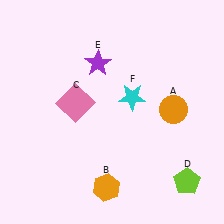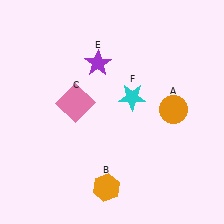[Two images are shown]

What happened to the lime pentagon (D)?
The lime pentagon (D) was removed in Image 2. It was in the bottom-right area of Image 1.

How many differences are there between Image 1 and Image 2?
There is 1 difference between the two images.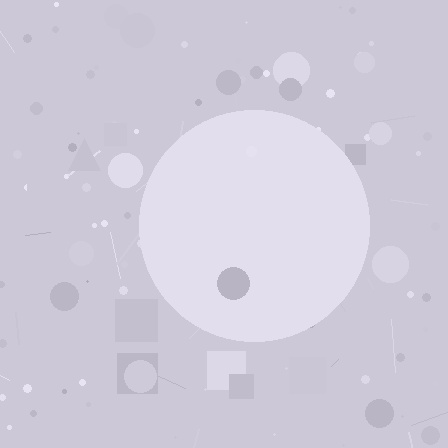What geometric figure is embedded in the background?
A circle is embedded in the background.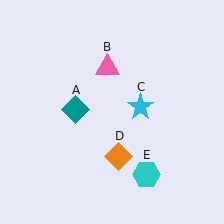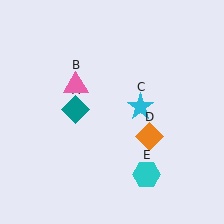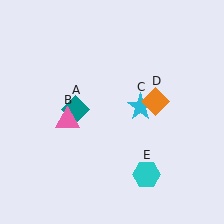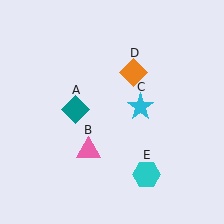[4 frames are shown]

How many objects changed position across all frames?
2 objects changed position: pink triangle (object B), orange diamond (object D).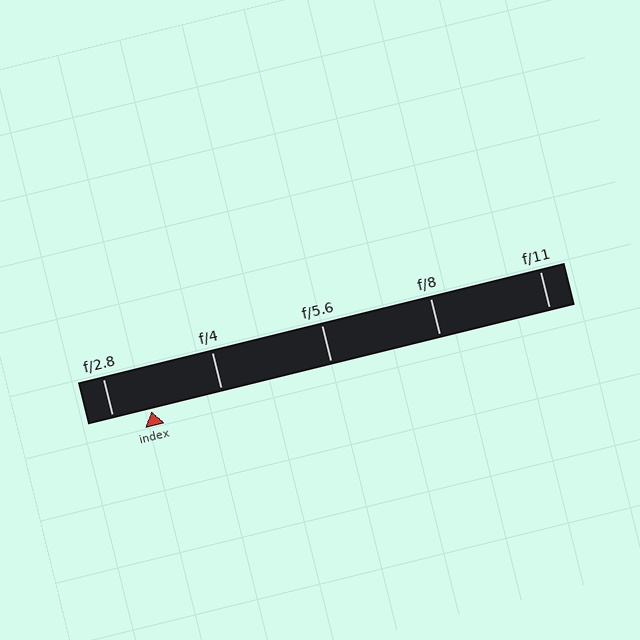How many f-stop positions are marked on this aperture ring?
There are 5 f-stop positions marked.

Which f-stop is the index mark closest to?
The index mark is closest to f/2.8.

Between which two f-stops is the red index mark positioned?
The index mark is between f/2.8 and f/4.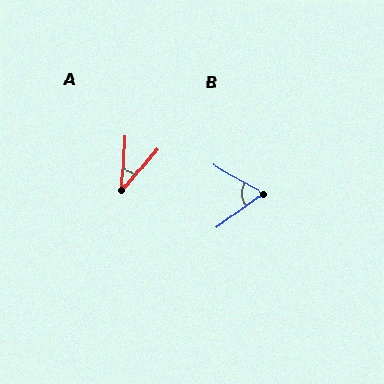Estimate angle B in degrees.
Approximately 65 degrees.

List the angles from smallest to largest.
A (37°), B (65°).